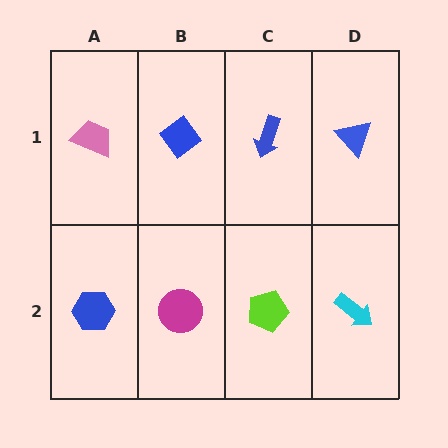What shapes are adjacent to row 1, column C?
A lime pentagon (row 2, column C), a blue diamond (row 1, column B), a blue triangle (row 1, column D).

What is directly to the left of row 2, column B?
A blue hexagon.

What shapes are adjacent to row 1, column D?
A cyan arrow (row 2, column D), a blue arrow (row 1, column C).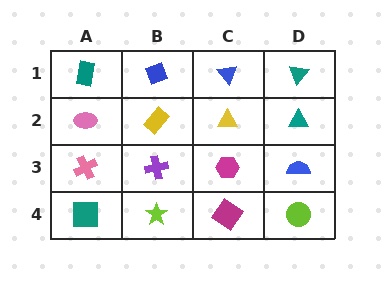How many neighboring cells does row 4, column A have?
2.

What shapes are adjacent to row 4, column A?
A pink cross (row 3, column A), a lime star (row 4, column B).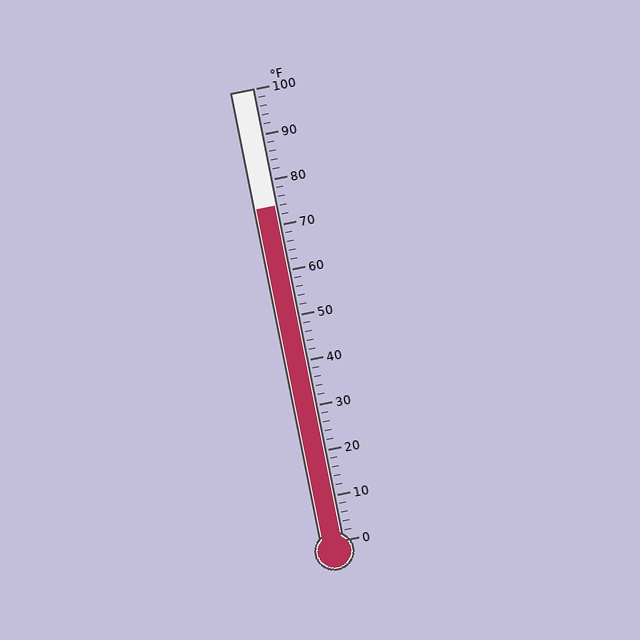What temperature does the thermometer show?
The thermometer shows approximately 74°F.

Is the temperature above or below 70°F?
The temperature is above 70°F.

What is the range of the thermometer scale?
The thermometer scale ranges from 0°F to 100°F.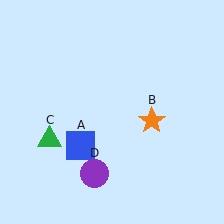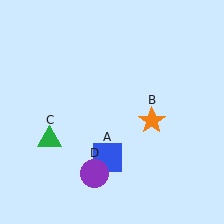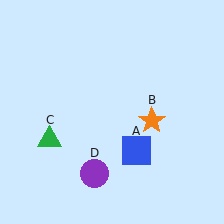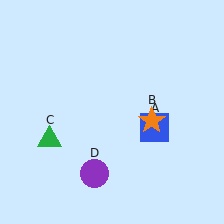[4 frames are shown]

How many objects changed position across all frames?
1 object changed position: blue square (object A).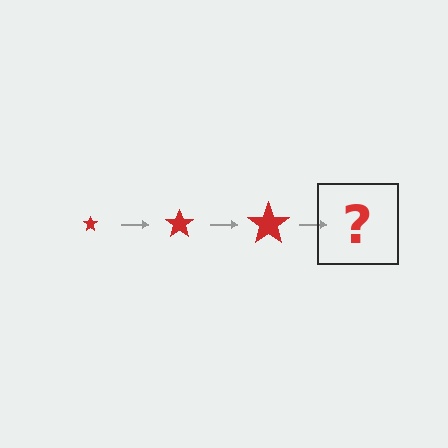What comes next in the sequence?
The next element should be a red star, larger than the previous one.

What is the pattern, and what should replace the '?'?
The pattern is that the star gets progressively larger each step. The '?' should be a red star, larger than the previous one.